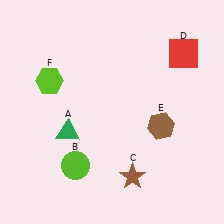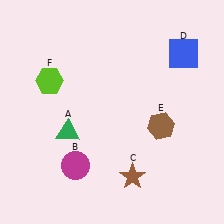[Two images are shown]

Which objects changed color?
B changed from lime to magenta. D changed from red to blue.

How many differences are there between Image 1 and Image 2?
There are 2 differences between the two images.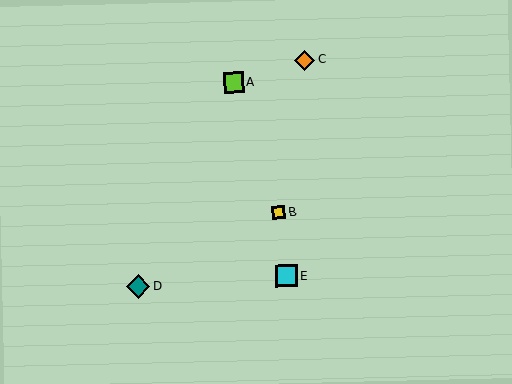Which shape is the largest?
The teal diamond (labeled D) is the largest.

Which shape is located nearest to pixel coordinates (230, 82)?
The lime square (labeled A) at (234, 82) is nearest to that location.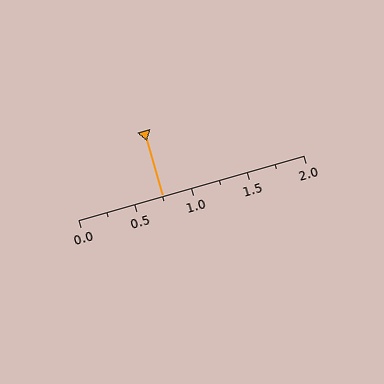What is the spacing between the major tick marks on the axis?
The major ticks are spaced 0.5 apart.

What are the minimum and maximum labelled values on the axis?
The axis runs from 0.0 to 2.0.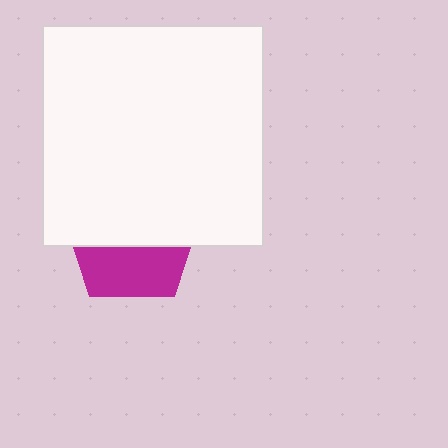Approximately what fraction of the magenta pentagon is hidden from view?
Roughly 59% of the magenta pentagon is hidden behind the white square.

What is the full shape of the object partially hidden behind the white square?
The partially hidden object is a magenta pentagon.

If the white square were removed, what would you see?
You would see the complete magenta pentagon.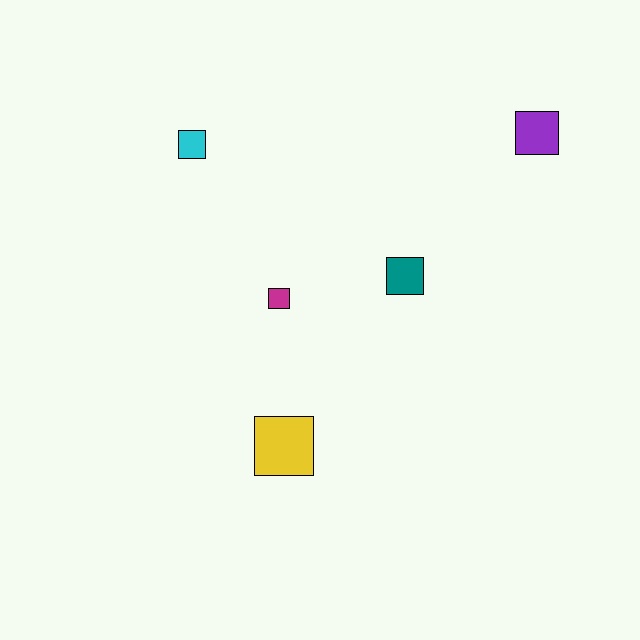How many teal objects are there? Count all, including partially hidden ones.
There is 1 teal object.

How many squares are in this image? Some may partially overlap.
There are 5 squares.